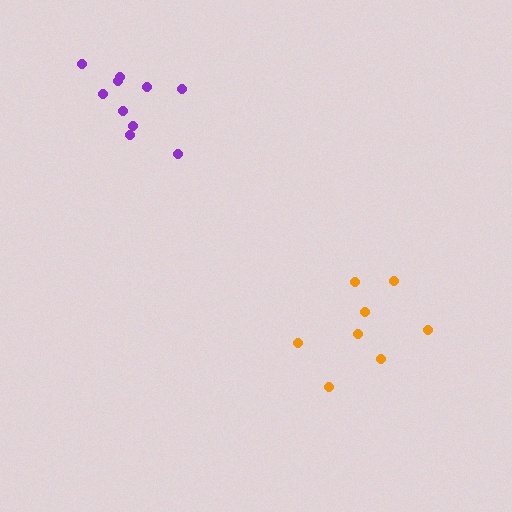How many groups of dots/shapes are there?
There are 2 groups.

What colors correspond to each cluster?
The clusters are colored: purple, orange.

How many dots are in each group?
Group 1: 10 dots, Group 2: 8 dots (18 total).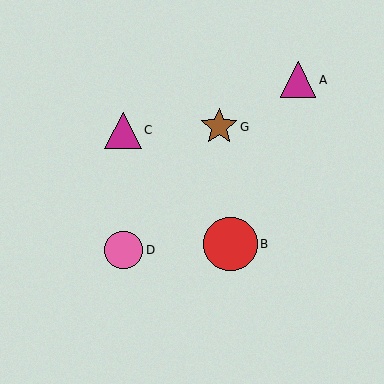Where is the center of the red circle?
The center of the red circle is at (231, 244).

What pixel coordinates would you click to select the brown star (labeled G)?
Click at (219, 127) to select the brown star G.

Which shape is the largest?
The red circle (labeled B) is the largest.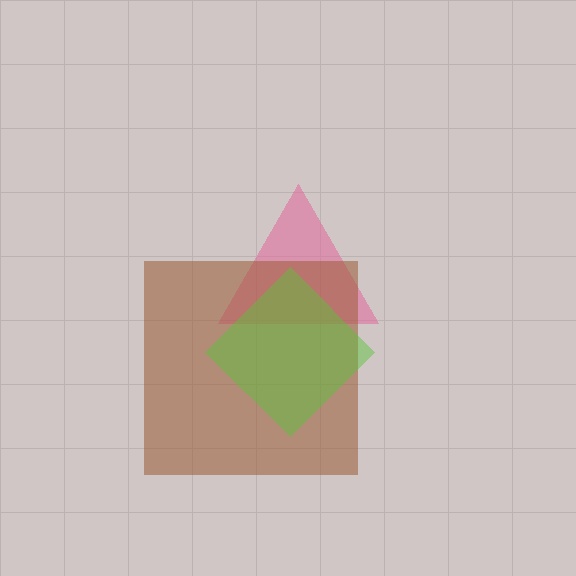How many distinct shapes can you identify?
There are 3 distinct shapes: a pink triangle, a brown square, a lime diamond.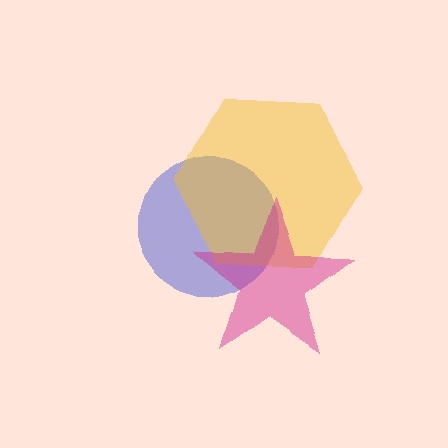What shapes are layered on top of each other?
The layered shapes are: a blue circle, a yellow hexagon, a magenta star.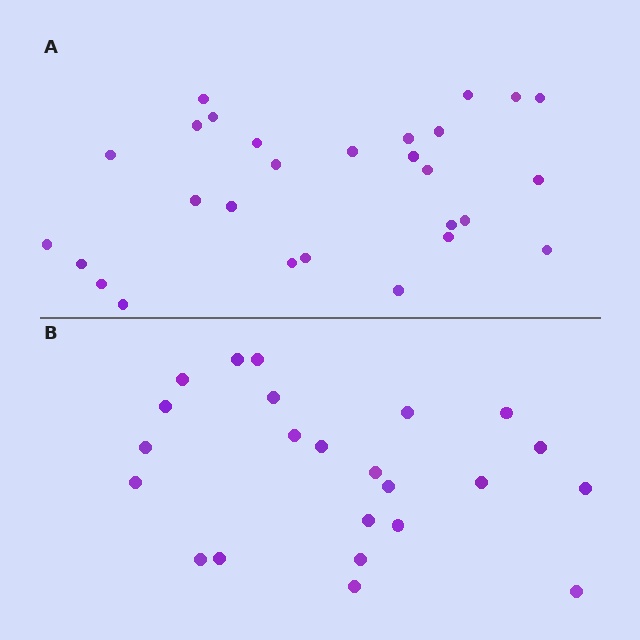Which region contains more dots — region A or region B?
Region A (the top region) has more dots.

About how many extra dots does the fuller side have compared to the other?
Region A has about 5 more dots than region B.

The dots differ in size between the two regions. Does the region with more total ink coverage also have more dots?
No. Region B has more total ink coverage because its dots are larger, but region A actually contains more individual dots. Total area can be misleading — the number of items is what matters here.